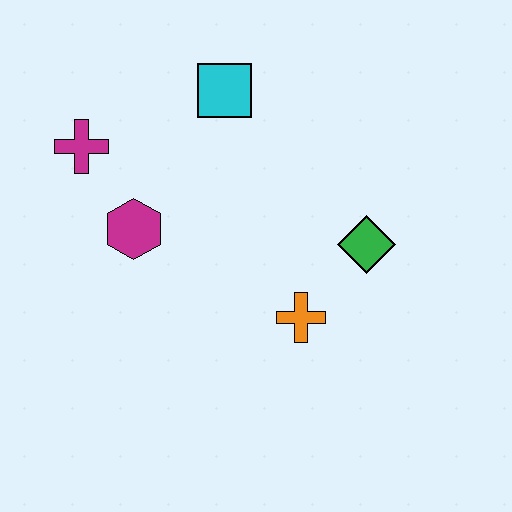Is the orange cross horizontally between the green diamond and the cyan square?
Yes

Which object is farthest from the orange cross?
The magenta cross is farthest from the orange cross.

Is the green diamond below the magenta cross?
Yes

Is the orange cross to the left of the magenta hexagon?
No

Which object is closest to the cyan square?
The magenta cross is closest to the cyan square.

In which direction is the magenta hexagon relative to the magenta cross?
The magenta hexagon is below the magenta cross.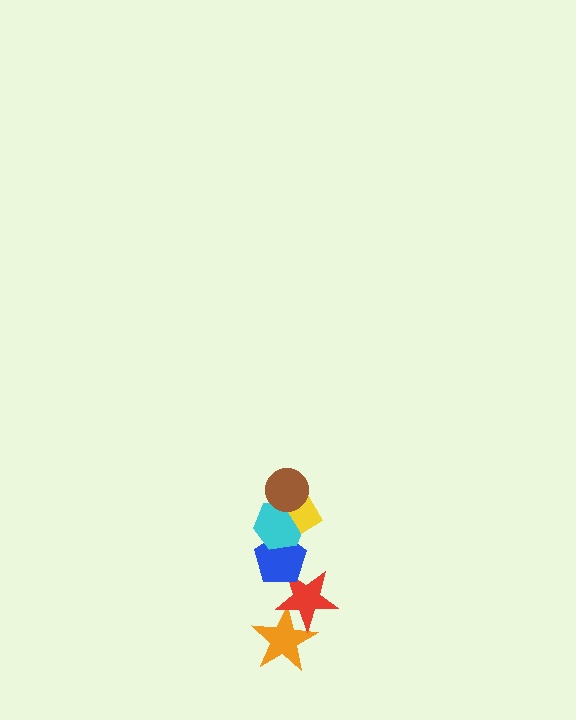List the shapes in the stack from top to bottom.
From top to bottom: the brown circle, the yellow rectangle, the cyan hexagon, the blue pentagon, the red star, the orange star.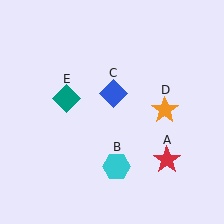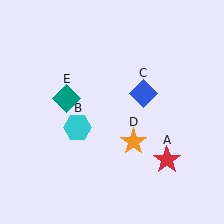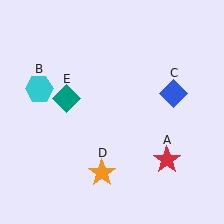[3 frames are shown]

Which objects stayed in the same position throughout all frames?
Red star (object A) and teal diamond (object E) remained stationary.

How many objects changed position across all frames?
3 objects changed position: cyan hexagon (object B), blue diamond (object C), orange star (object D).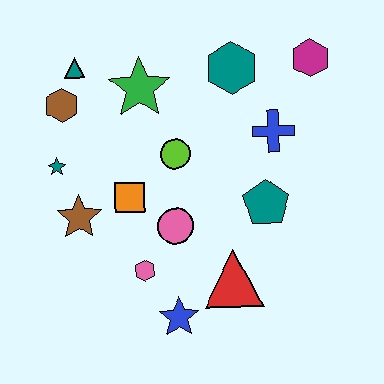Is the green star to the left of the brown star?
No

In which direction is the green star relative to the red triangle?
The green star is above the red triangle.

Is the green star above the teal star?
Yes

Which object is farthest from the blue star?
The magenta hexagon is farthest from the blue star.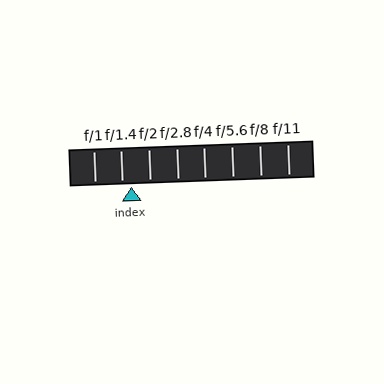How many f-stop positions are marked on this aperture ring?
There are 8 f-stop positions marked.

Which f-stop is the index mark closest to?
The index mark is closest to f/1.4.